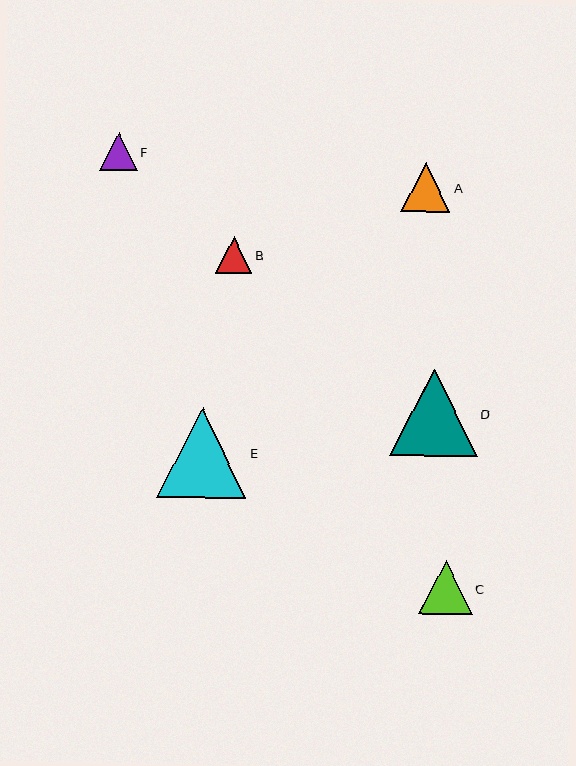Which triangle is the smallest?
Triangle B is the smallest with a size of approximately 37 pixels.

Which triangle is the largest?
Triangle E is the largest with a size of approximately 90 pixels.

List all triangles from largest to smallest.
From largest to smallest: E, D, C, A, F, B.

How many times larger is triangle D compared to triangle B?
Triangle D is approximately 2.4 times the size of triangle B.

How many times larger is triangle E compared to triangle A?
Triangle E is approximately 1.8 times the size of triangle A.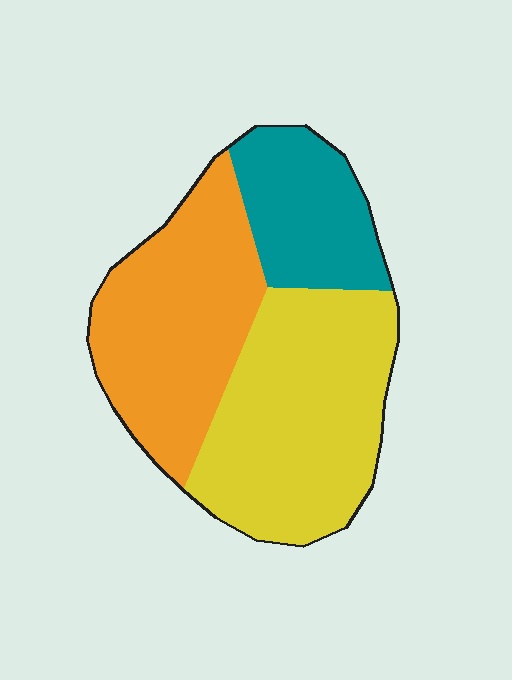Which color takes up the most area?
Yellow, at roughly 45%.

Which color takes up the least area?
Teal, at roughly 20%.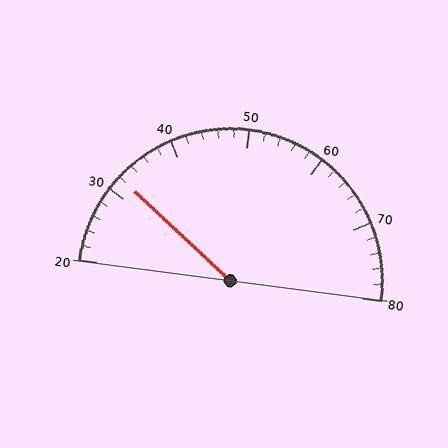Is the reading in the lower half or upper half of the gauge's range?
The reading is in the lower half of the range (20 to 80).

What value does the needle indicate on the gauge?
The needle indicates approximately 32.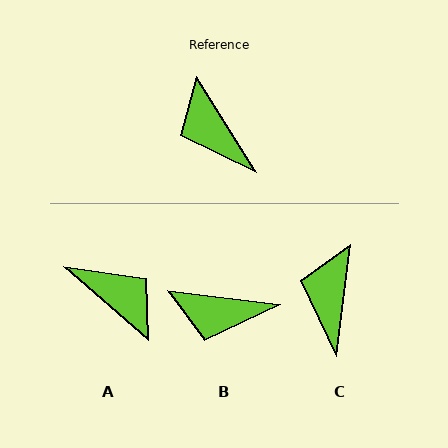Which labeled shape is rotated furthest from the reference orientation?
A, about 162 degrees away.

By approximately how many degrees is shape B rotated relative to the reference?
Approximately 51 degrees counter-clockwise.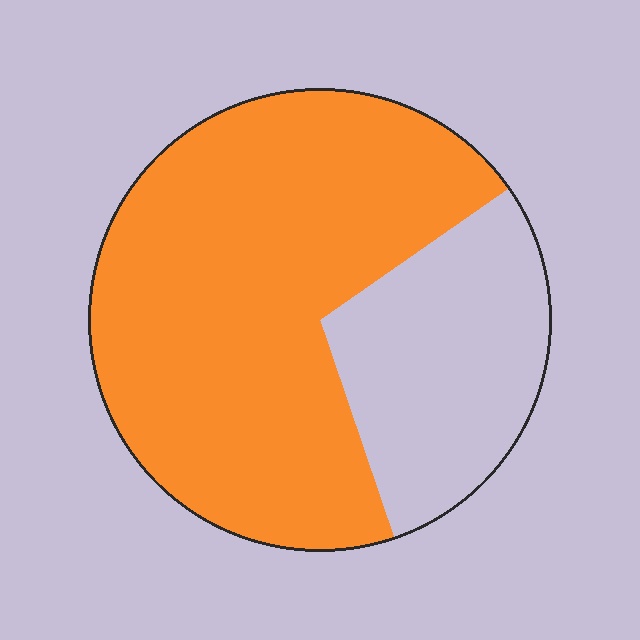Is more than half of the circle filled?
Yes.